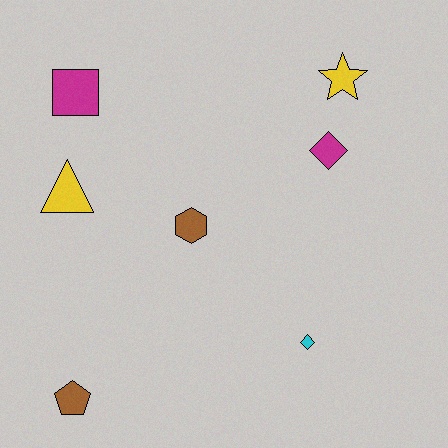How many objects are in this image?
There are 7 objects.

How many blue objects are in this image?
There are no blue objects.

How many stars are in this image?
There is 1 star.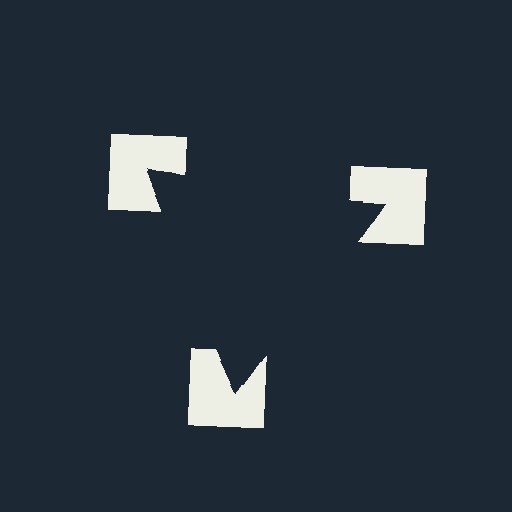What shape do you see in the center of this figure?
An illusory triangle — its edges are inferred from the aligned wedge cuts in the notched squares, not physically drawn.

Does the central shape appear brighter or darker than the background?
It typically appears slightly darker than the background, even though no actual brightness change is drawn.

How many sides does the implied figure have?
3 sides.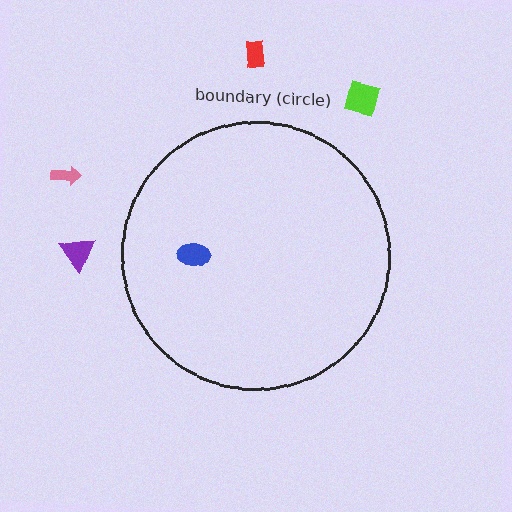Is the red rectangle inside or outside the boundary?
Outside.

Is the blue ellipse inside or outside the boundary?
Inside.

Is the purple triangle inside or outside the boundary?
Outside.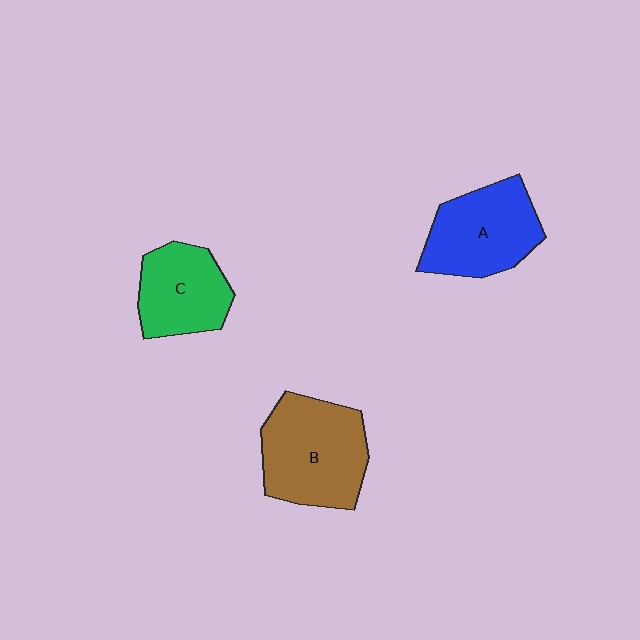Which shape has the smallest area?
Shape C (green).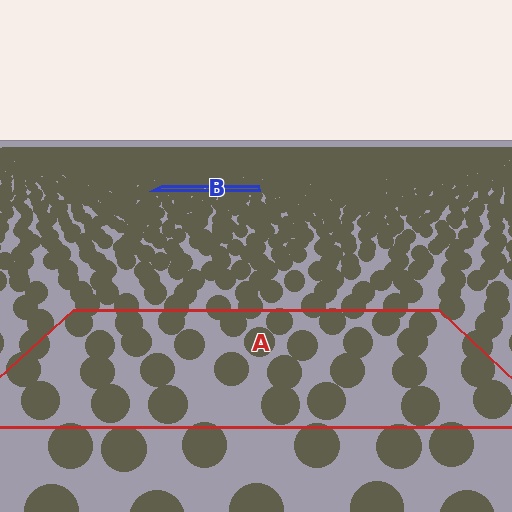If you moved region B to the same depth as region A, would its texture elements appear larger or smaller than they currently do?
They would appear larger. At a closer depth, the same texture elements are projected at a bigger on-screen size.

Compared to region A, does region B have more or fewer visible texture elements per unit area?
Region B has more texture elements per unit area — they are packed more densely because it is farther away.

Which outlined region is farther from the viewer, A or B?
Region B is farther from the viewer — the texture elements inside it appear smaller and more densely packed.